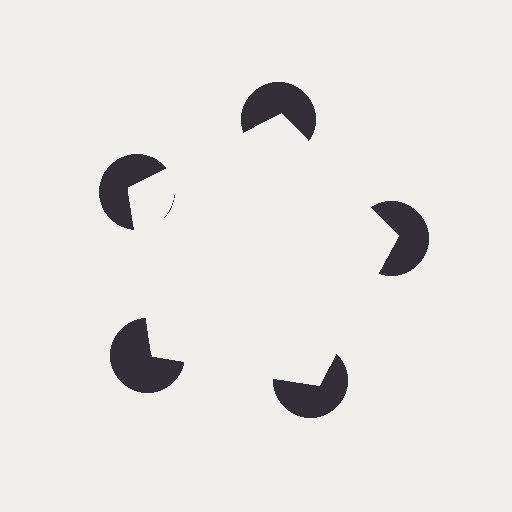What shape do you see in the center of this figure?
An illusory pentagon — its edges are inferred from the aligned wedge cuts in the pac-man discs, not physically drawn.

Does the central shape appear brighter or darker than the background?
It typically appears slightly brighter than the background, even though no actual brightness change is drawn.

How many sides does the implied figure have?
5 sides.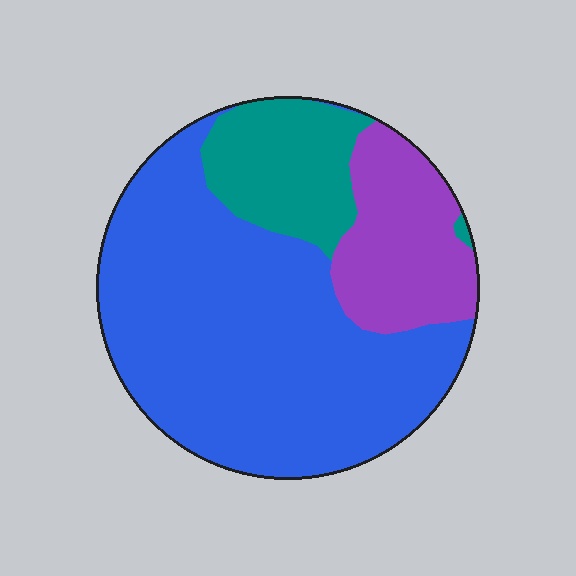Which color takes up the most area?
Blue, at roughly 65%.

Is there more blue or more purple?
Blue.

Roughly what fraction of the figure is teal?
Teal takes up less than a quarter of the figure.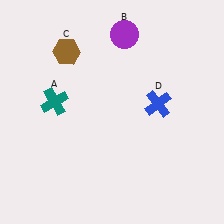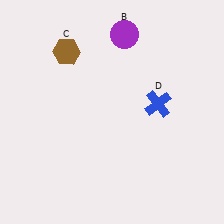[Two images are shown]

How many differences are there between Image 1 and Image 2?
There is 1 difference between the two images.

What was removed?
The teal cross (A) was removed in Image 2.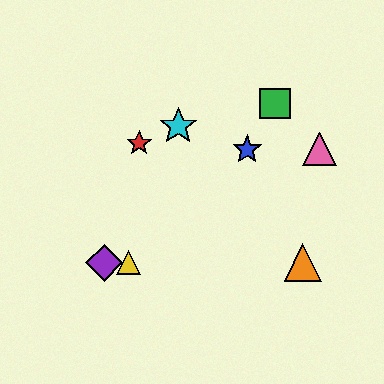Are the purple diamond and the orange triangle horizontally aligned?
Yes, both are at y≈263.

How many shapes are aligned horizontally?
3 shapes (the yellow triangle, the purple diamond, the orange triangle) are aligned horizontally.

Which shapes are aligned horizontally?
The yellow triangle, the purple diamond, the orange triangle are aligned horizontally.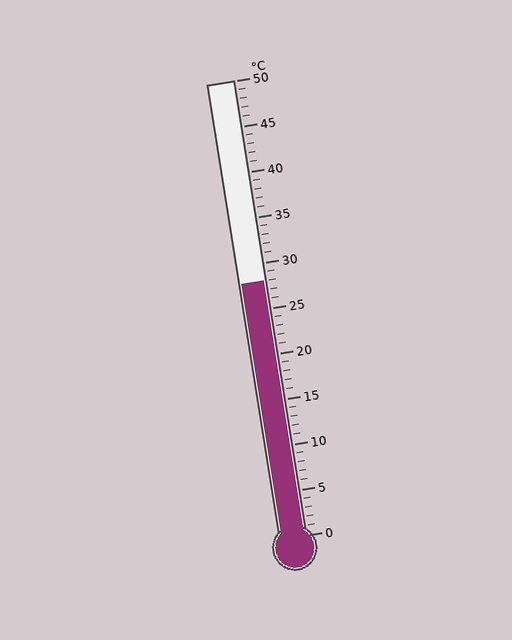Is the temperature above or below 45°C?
The temperature is below 45°C.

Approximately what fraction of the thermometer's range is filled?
The thermometer is filled to approximately 55% of its range.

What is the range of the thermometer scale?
The thermometer scale ranges from 0°C to 50°C.